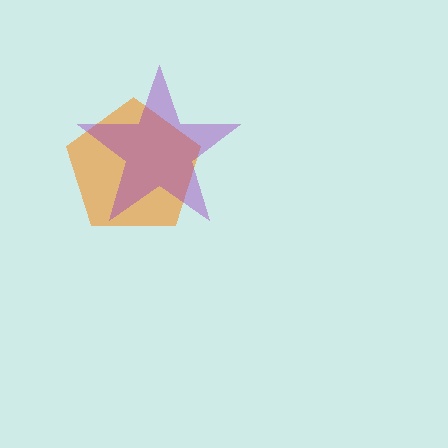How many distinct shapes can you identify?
There are 2 distinct shapes: an orange pentagon, a purple star.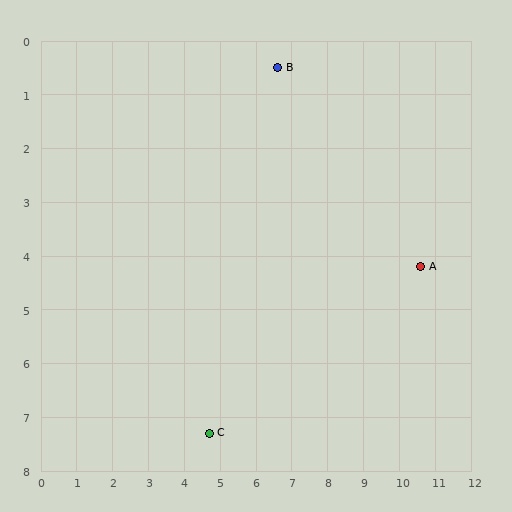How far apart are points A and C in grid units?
Points A and C are about 6.7 grid units apart.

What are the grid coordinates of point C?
Point C is at approximately (4.7, 7.3).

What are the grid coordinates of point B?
Point B is at approximately (6.6, 0.5).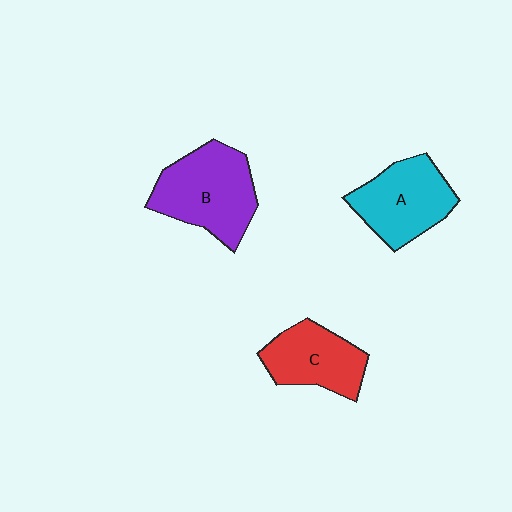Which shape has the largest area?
Shape B (purple).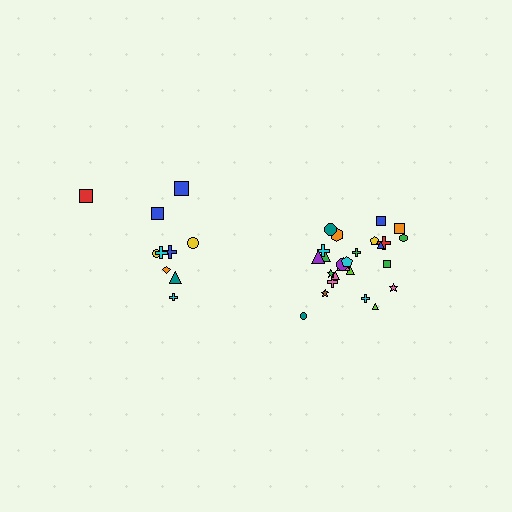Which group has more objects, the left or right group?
The right group.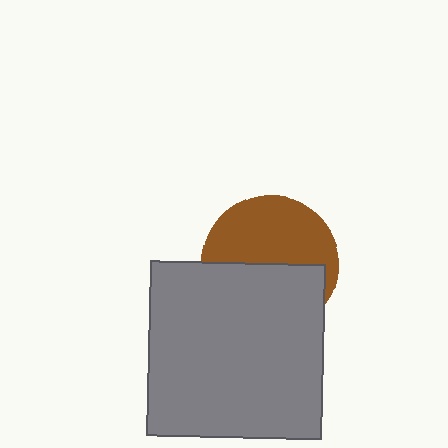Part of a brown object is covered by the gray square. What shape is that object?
It is a circle.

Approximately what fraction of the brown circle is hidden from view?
Roughly 49% of the brown circle is hidden behind the gray square.